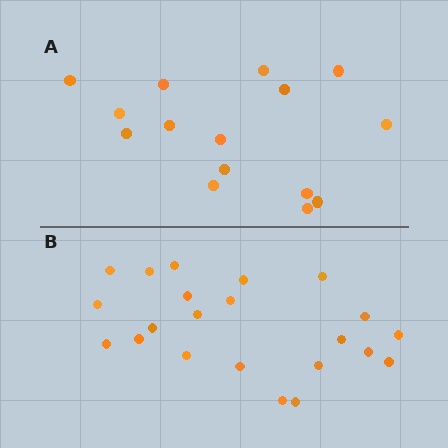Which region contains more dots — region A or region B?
Region B (the bottom region) has more dots.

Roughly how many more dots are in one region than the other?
Region B has roughly 8 or so more dots than region A.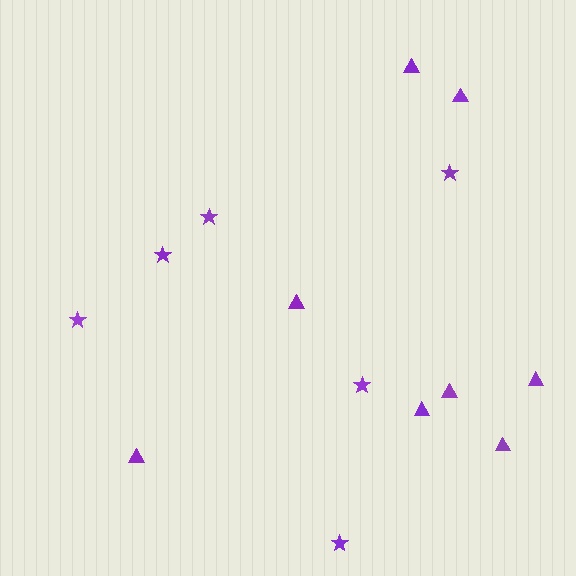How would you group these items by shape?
There are 2 groups: one group of triangles (8) and one group of stars (6).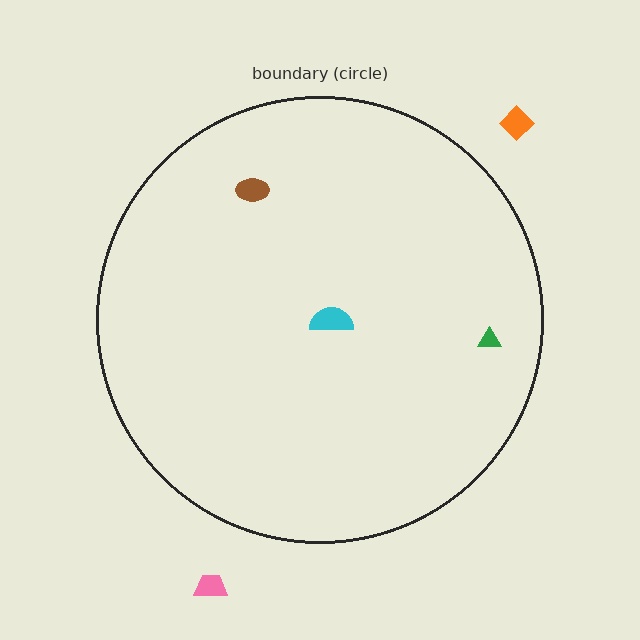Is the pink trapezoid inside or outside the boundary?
Outside.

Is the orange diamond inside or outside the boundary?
Outside.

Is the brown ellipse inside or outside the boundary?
Inside.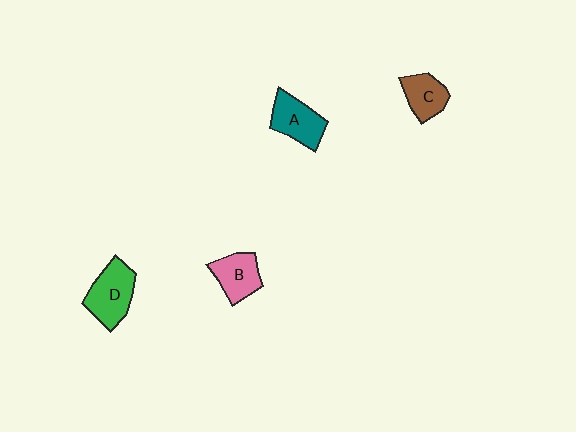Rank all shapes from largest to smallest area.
From largest to smallest: D (green), A (teal), B (pink), C (brown).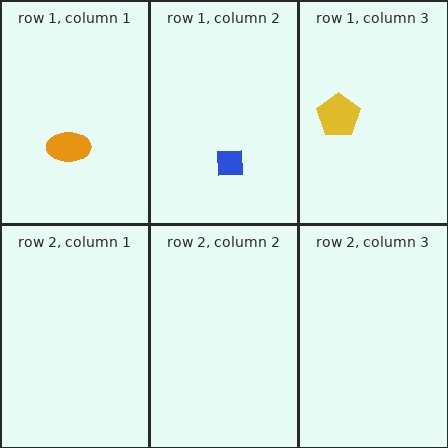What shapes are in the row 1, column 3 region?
The yellow pentagon.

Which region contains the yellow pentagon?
The row 1, column 3 region.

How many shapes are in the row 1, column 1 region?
1.